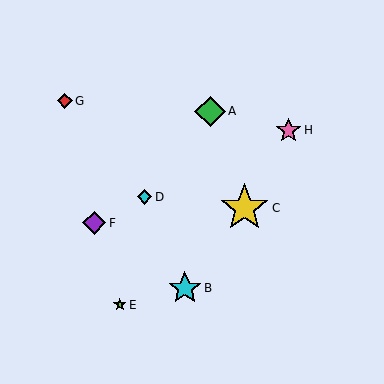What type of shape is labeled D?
Shape D is a cyan diamond.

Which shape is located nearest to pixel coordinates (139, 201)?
The cyan diamond (labeled D) at (144, 197) is nearest to that location.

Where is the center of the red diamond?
The center of the red diamond is at (65, 101).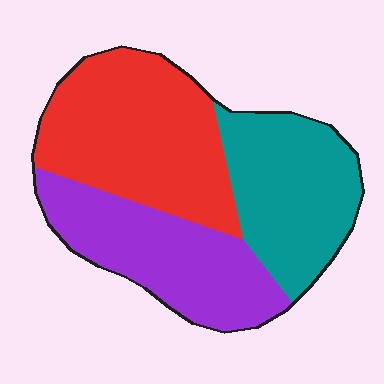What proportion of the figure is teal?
Teal covers 30% of the figure.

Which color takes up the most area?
Red, at roughly 40%.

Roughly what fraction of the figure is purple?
Purple covers 31% of the figure.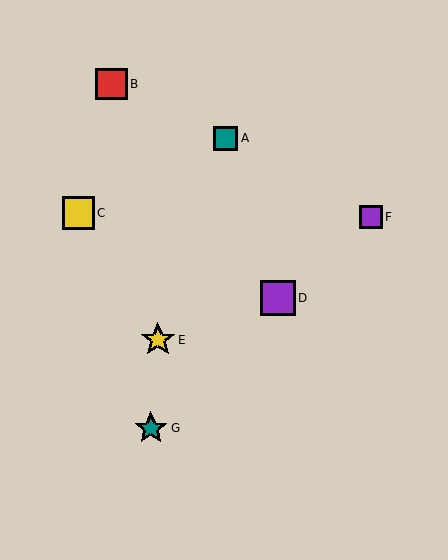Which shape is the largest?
The purple square (labeled D) is the largest.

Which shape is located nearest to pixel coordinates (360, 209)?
The purple square (labeled F) at (371, 217) is nearest to that location.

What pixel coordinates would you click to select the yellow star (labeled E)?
Click at (158, 340) to select the yellow star E.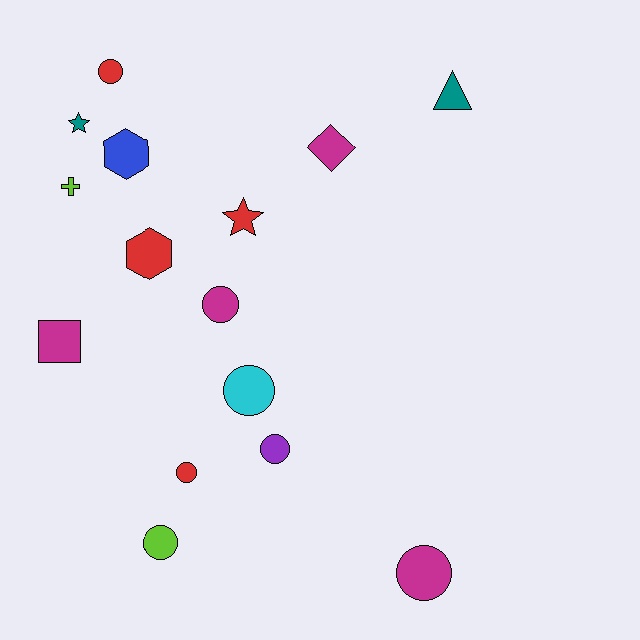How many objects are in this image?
There are 15 objects.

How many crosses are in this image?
There is 1 cross.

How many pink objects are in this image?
There are no pink objects.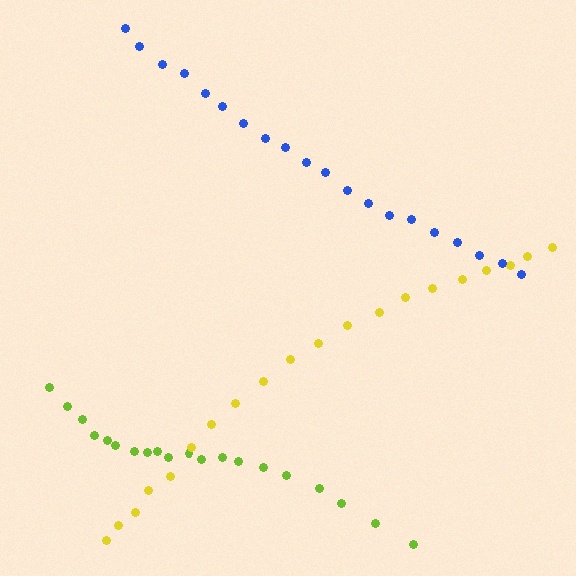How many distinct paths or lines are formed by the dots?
There are 3 distinct paths.